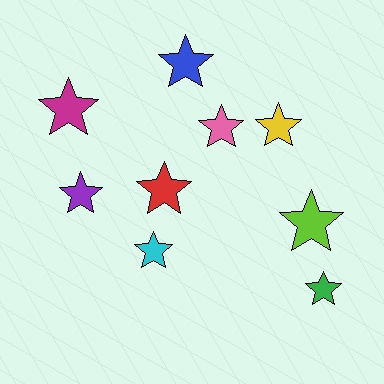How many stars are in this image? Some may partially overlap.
There are 9 stars.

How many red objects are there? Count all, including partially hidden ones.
There is 1 red object.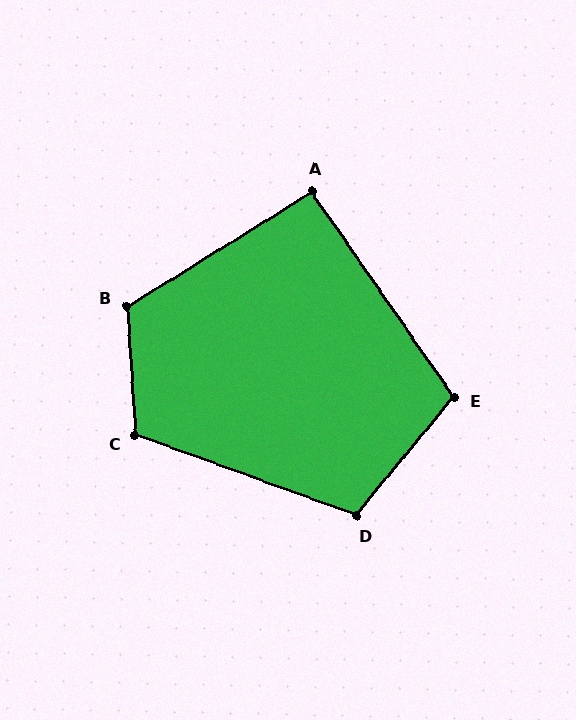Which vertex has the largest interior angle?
B, at approximately 118 degrees.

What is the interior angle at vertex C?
Approximately 114 degrees (obtuse).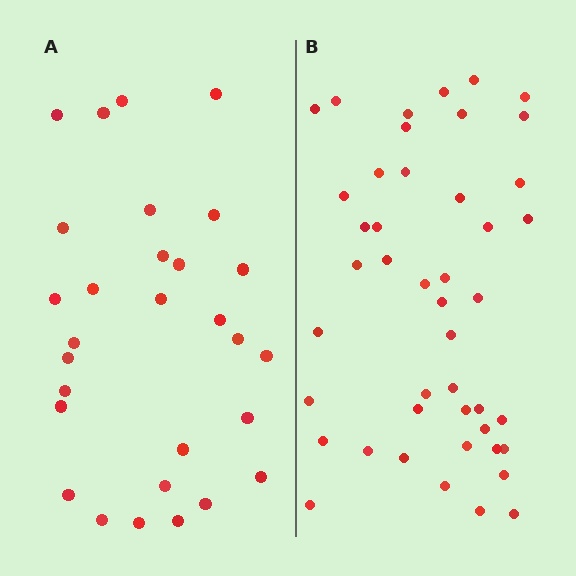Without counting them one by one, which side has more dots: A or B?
Region B (the right region) has more dots.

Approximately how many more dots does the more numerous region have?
Region B has approximately 15 more dots than region A.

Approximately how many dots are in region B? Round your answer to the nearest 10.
About 40 dots. (The exact count is 45, which rounds to 40.)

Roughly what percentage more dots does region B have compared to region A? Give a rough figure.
About 55% more.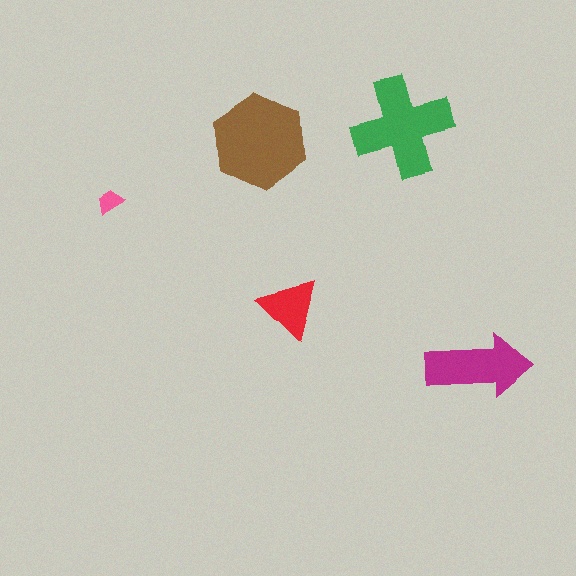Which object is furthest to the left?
The pink trapezoid is leftmost.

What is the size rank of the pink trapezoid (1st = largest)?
5th.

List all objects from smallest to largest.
The pink trapezoid, the red triangle, the magenta arrow, the green cross, the brown hexagon.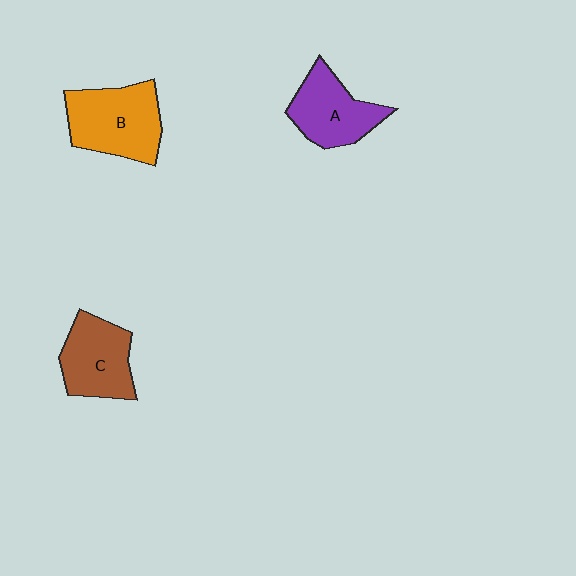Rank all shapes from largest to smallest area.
From largest to smallest: B (orange), C (brown), A (purple).